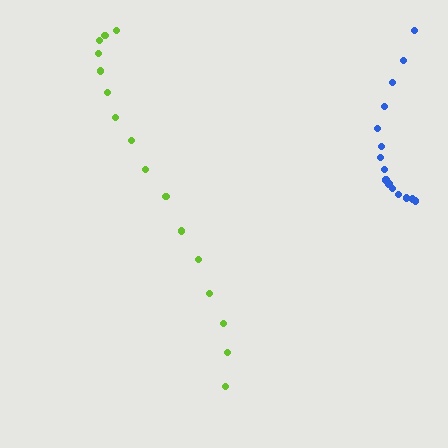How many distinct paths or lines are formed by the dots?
There are 2 distinct paths.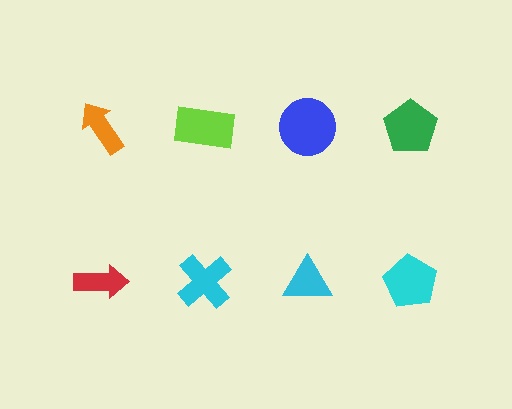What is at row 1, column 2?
A lime rectangle.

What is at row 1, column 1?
An orange arrow.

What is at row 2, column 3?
A cyan triangle.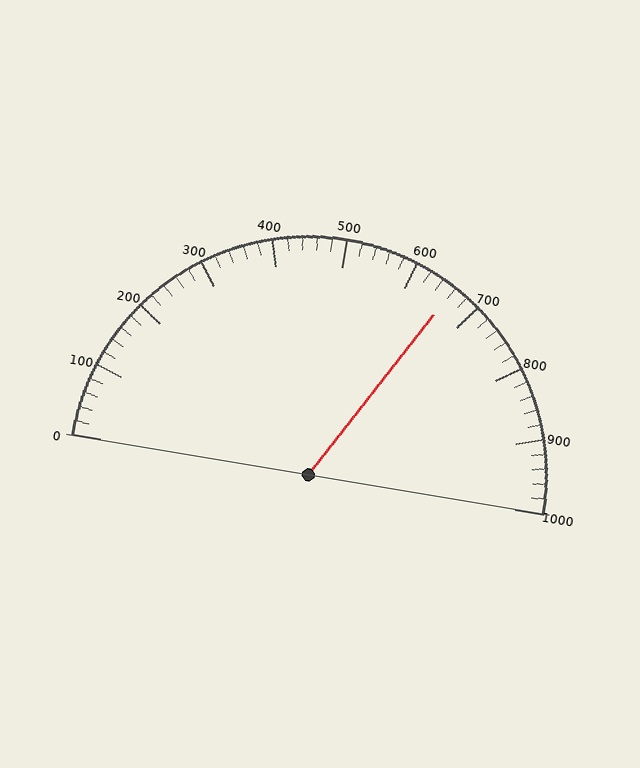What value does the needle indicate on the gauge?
The needle indicates approximately 660.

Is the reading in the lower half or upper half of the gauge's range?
The reading is in the upper half of the range (0 to 1000).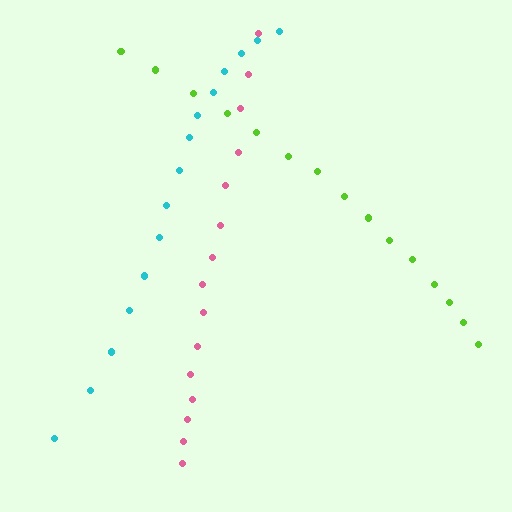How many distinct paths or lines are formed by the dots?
There are 3 distinct paths.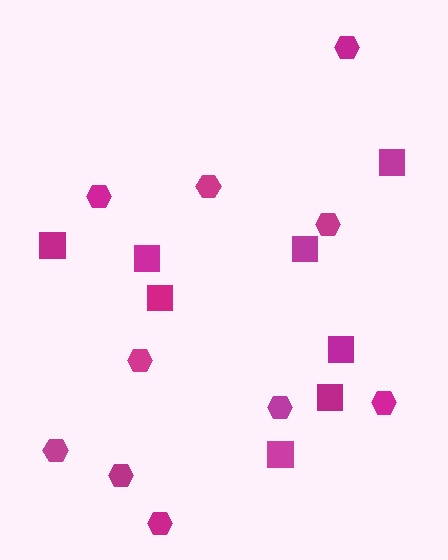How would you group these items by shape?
There are 2 groups: one group of squares (8) and one group of hexagons (10).